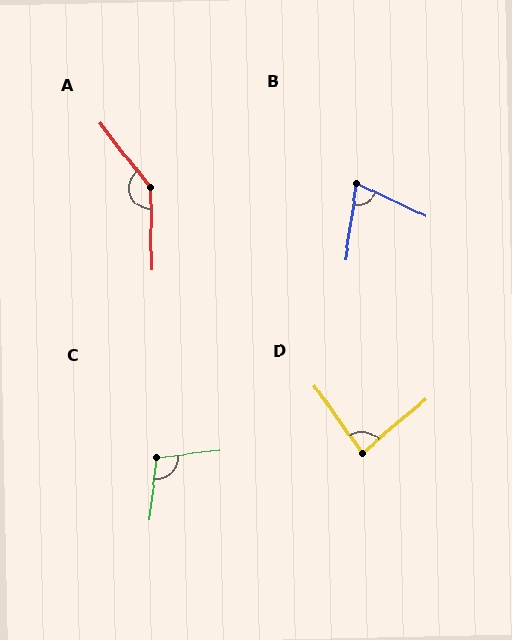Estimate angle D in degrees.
Approximately 85 degrees.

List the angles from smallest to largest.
B (73°), D (85°), C (104°), A (143°).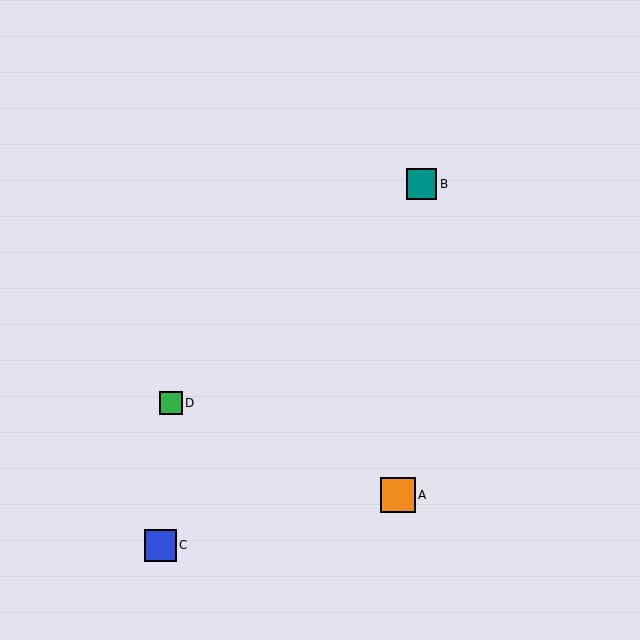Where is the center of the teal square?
The center of the teal square is at (422, 184).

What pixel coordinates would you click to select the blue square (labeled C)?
Click at (160, 545) to select the blue square C.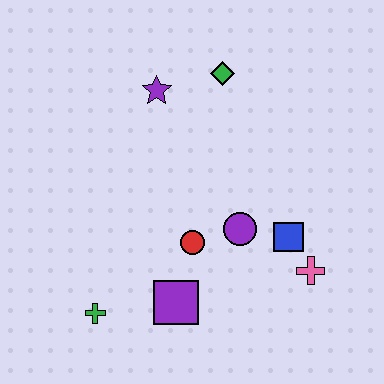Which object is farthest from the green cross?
The green diamond is farthest from the green cross.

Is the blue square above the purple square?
Yes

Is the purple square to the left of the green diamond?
Yes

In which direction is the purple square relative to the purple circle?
The purple square is below the purple circle.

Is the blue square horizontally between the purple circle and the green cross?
No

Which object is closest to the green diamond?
The purple star is closest to the green diamond.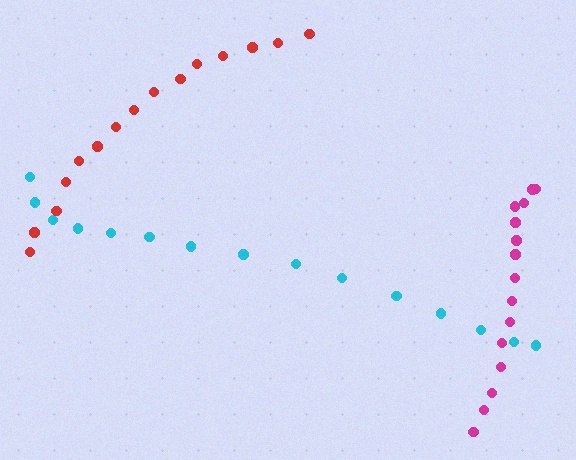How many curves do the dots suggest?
There are 3 distinct paths.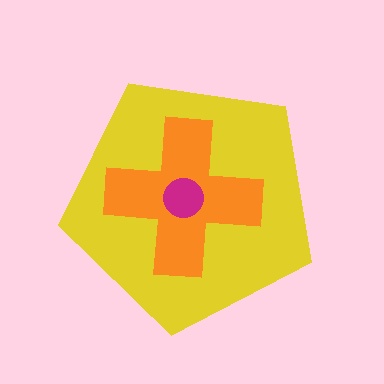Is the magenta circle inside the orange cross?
Yes.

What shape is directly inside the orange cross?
The magenta circle.